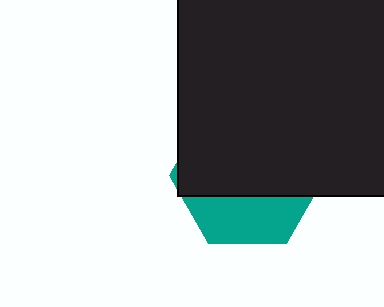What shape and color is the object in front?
The object in front is a black square.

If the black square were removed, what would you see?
You would see the complete teal hexagon.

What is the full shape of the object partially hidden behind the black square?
The partially hidden object is a teal hexagon.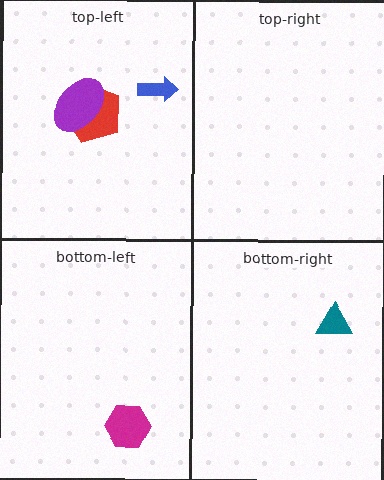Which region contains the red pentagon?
The top-left region.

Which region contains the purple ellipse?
The top-left region.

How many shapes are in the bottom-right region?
1.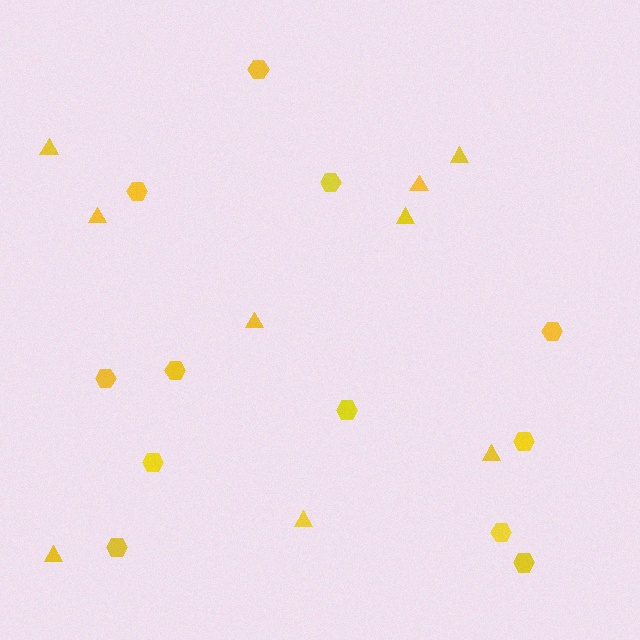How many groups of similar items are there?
There are 2 groups: one group of triangles (9) and one group of hexagons (12).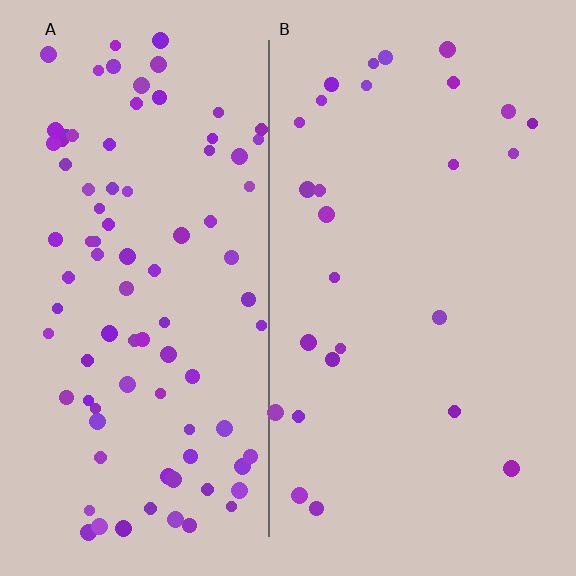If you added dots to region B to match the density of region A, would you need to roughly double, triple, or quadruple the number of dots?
Approximately triple.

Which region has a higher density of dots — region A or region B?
A (the left).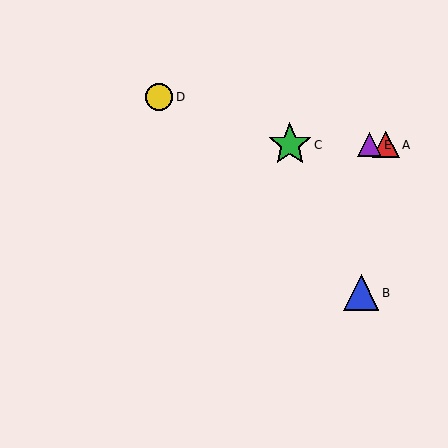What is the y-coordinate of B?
Object B is at y≈293.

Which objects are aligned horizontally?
Objects A, C, E are aligned horizontally.